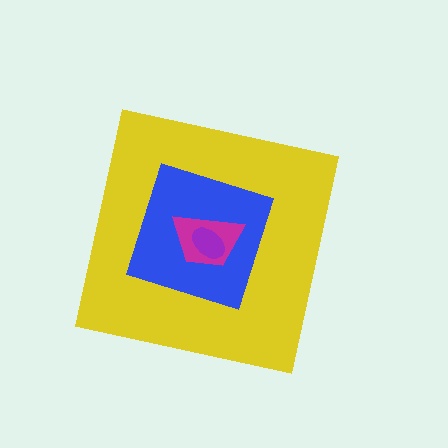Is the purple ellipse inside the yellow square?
Yes.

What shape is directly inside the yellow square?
The blue square.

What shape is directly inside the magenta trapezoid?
The purple ellipse.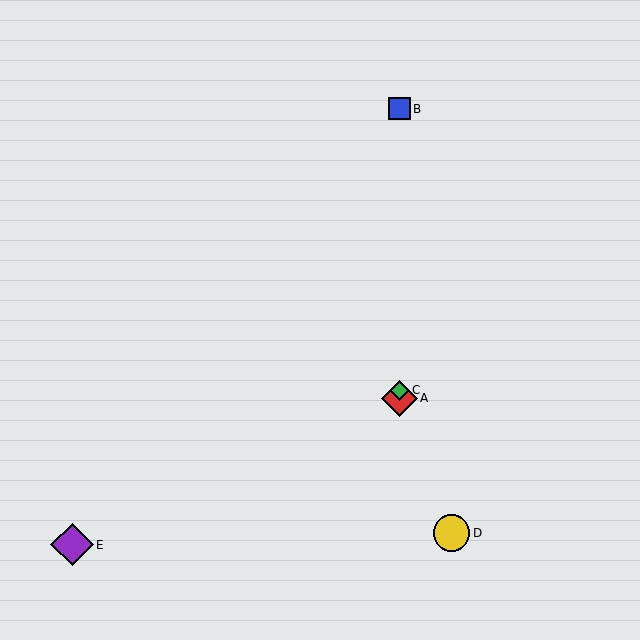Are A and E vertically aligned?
No, A is at x≈399 and E is at x≈72.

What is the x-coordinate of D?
Object D is at x≈451.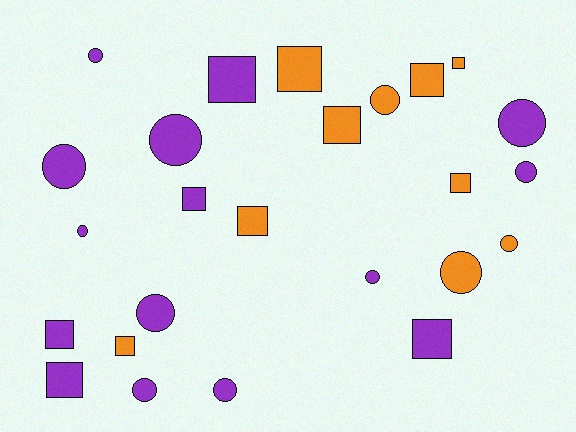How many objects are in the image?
There are 25 objects.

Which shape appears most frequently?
Circle, with 13 objects.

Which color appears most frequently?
Purple, with 15 objects.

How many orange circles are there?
There are 3 orange circles.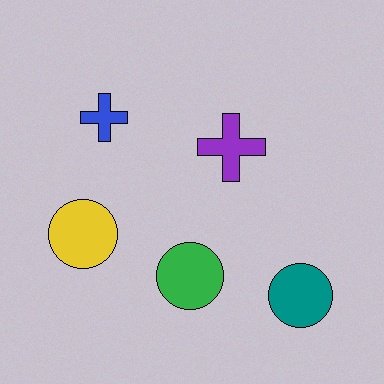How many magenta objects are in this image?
There are no magenta objects.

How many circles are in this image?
There are 3 circles.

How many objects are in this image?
There are 5 objects.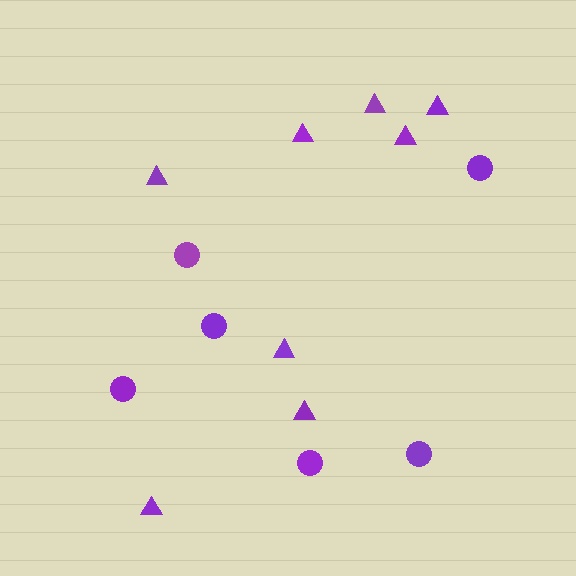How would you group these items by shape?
There are 2 groups: one group of circles (6) and one group of triangles (8).